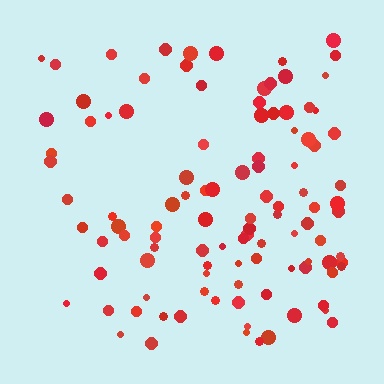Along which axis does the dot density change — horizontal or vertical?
Horizontal.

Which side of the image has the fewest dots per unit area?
The left.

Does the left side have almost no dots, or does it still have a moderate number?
Still a moderate number, just noticeably fewer than the right.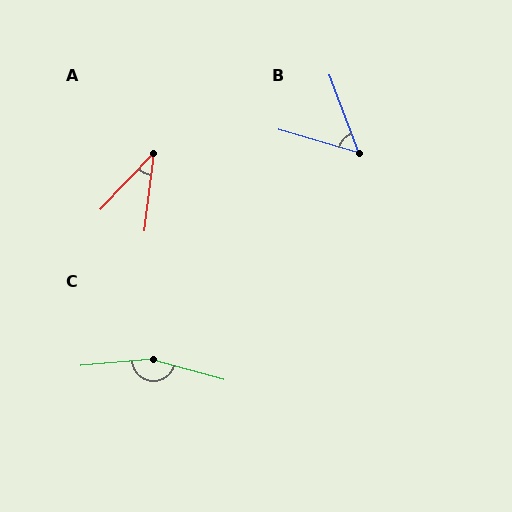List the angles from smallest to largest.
A (37°), B (53°), C (160°).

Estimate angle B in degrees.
Approximately 53 degrees.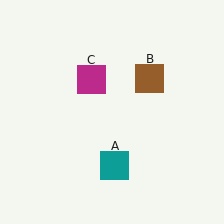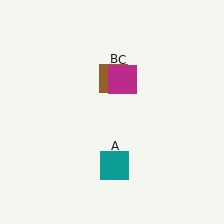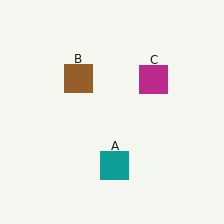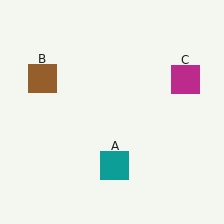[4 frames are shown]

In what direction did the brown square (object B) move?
The brown square (object B) moved left.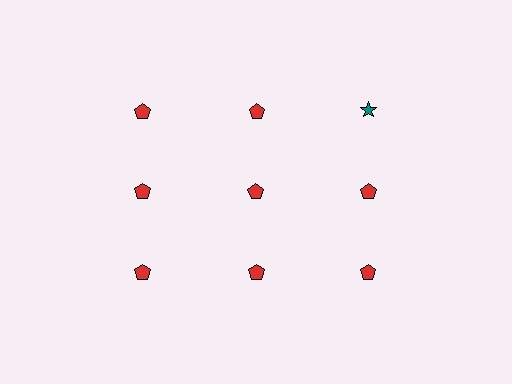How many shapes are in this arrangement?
There are 9 shapes arranged in a grid pattern.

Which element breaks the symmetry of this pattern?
The teal star in the top row, center column breaks the symmetry. All other shapes are red pentagons.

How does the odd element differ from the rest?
It differs in both color (teal instead of red) and shape (star instead of pentagon).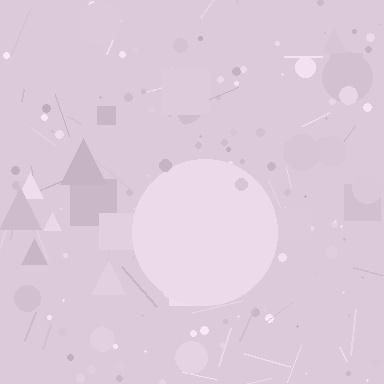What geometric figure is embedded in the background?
A circle is embedded in the background.